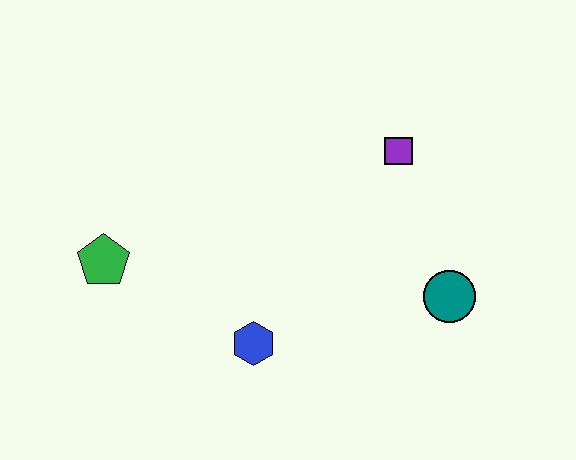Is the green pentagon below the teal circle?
No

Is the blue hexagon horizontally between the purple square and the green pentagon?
Yes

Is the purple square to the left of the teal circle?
Yes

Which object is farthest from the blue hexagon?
The purple square is farthest from the blue hexagon.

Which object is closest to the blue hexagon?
The green pentagon is closest to the blue hexagon.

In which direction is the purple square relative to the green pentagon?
The purple square is to the right of the green pentagon.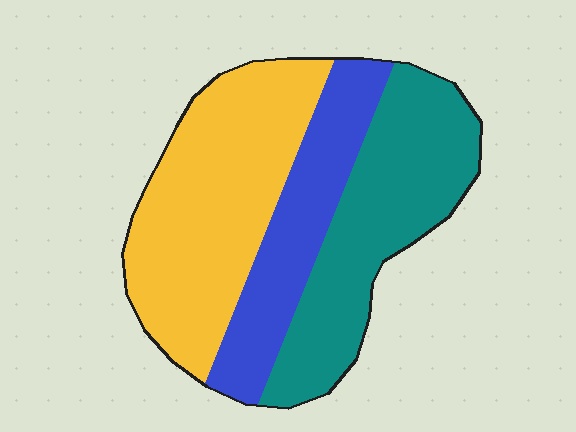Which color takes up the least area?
Blue, at roughly 25%.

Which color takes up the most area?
Yellow, at roughly 40%.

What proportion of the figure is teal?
Teal takes up between a third and a half of the figure.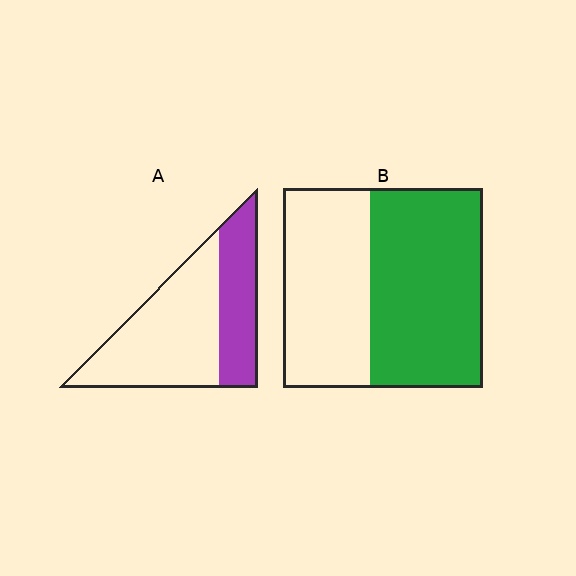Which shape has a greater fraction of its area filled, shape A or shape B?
Shape B.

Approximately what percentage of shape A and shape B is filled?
A is approximately 35% and B is approximately 55%.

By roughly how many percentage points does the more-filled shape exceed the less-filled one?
By roughly 20 percentage points (B over A).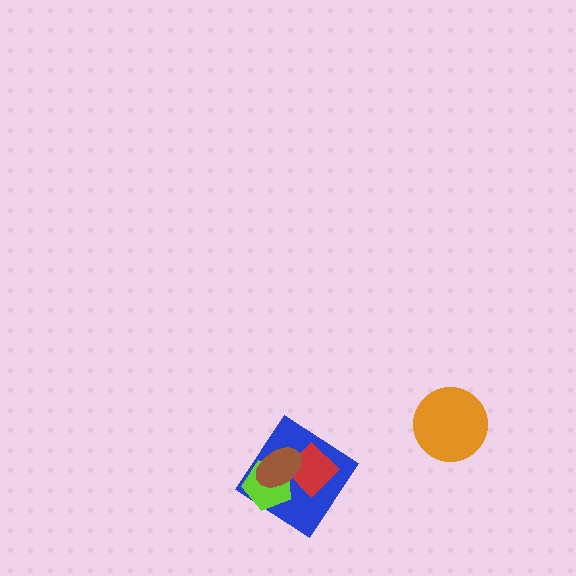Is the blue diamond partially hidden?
Yes, it is partially covered by another shape.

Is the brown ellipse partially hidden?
No, no other shape covers it.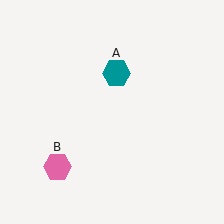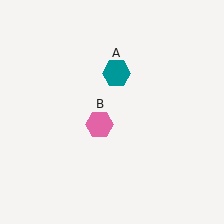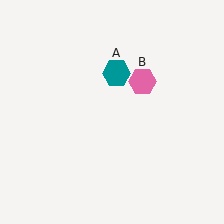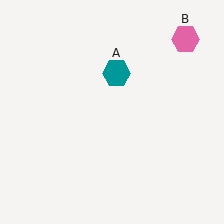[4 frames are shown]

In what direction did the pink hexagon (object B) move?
The pink hexagon (object B) moved up and to the right.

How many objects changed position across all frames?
1 object changed position: pink hexagon (object B).